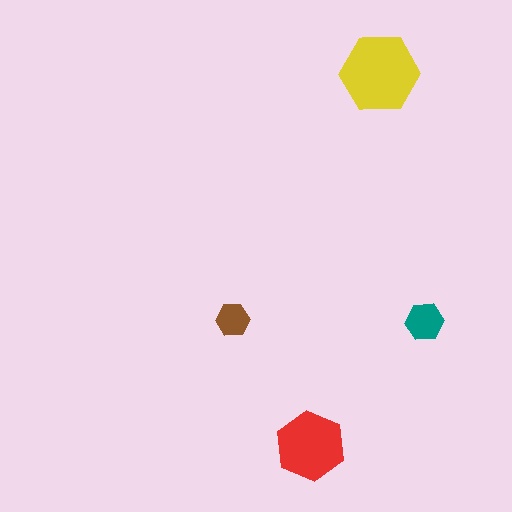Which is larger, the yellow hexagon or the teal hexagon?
The yellow one.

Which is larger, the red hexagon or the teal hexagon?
The red one.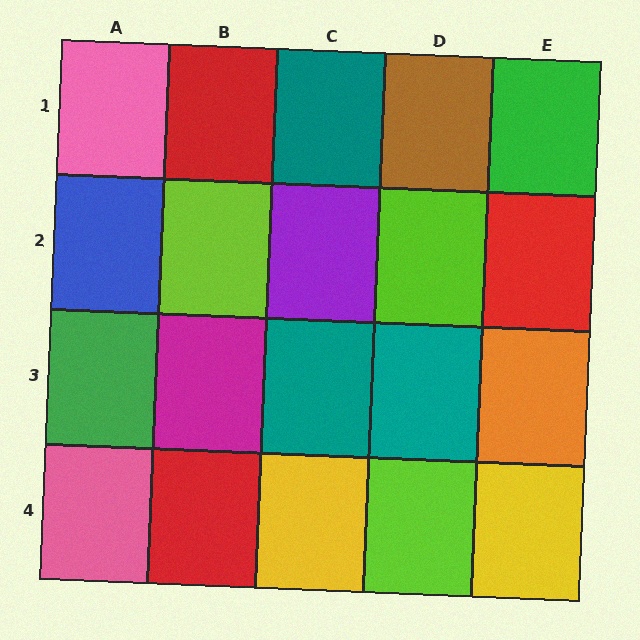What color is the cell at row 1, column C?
Teal.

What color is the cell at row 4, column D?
Lime.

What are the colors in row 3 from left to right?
Green, magenta, teal, teal, orange.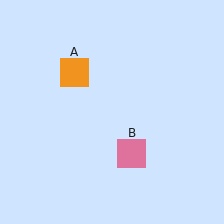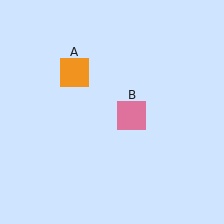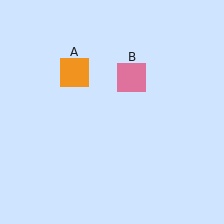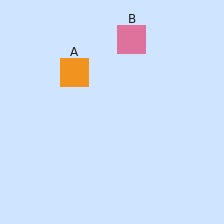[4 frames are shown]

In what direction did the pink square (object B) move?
The pink square (object B) moved up.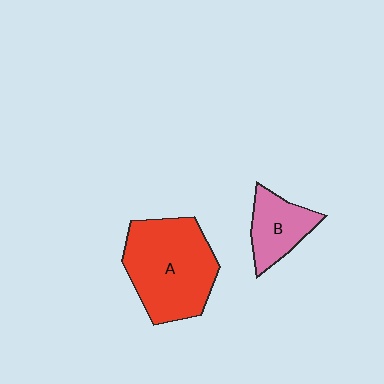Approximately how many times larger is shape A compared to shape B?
Approximately 2.2 times.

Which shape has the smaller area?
Shape B (pink).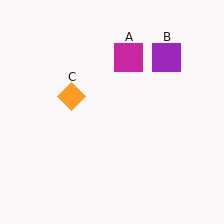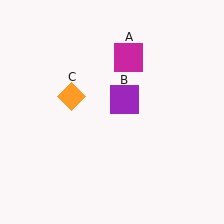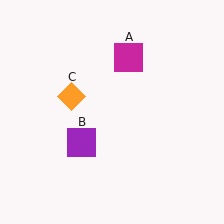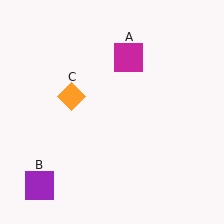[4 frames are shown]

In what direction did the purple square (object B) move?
The purple square (object B) moved down and to the left.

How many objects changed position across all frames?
1 object changed position: purple square (object B).